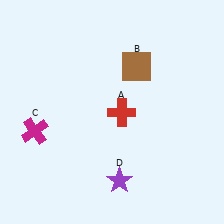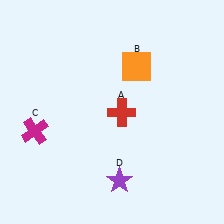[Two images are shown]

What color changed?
The square (B) changed from brown in Image 1 to orange in Image 2.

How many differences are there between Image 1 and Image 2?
There is 1 difference between the two images.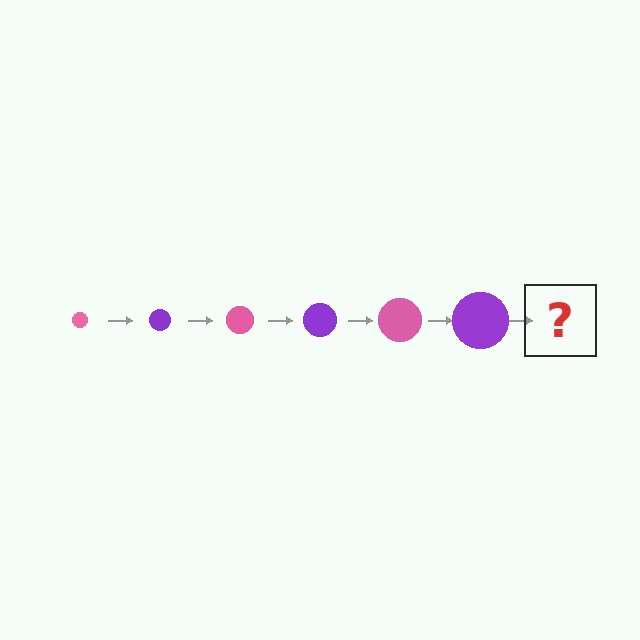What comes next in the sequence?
The next element should be a pink circle, larger than the previous one.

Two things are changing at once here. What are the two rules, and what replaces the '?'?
The two rules are that the circle grows larger each step and the color cycles through pink and purple. The '?' should be a pink circle, larger than the previous one.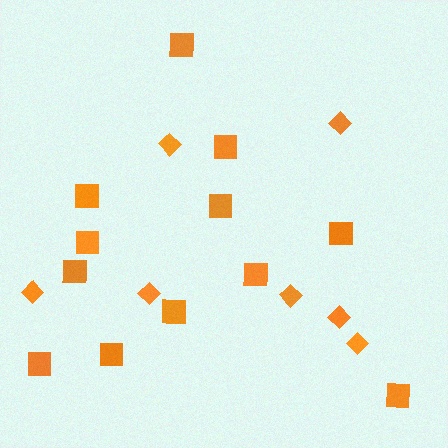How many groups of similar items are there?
There are 2 groups: one group of squares (12) and one group of diamonds (7).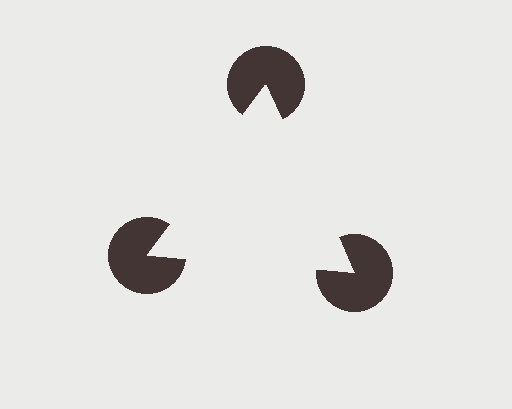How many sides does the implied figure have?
3 sides.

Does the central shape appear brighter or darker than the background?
It typically appears slightly brighter than the background, even though no actual brightness change is drawn.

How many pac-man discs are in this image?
There are 3 — one at each vertex of the illusory triangle.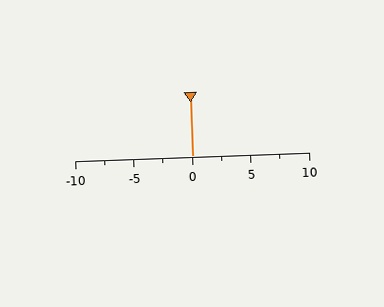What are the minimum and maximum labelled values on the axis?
The axis runs from -10 to 10.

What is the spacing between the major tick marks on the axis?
The major ticks are spaced 5 apart.